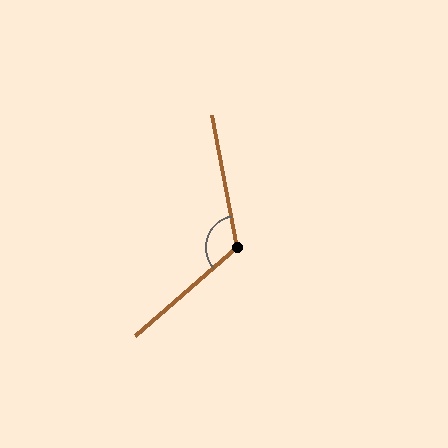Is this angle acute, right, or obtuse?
It is obtuse.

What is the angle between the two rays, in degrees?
Approximately 121 degrees.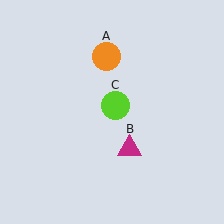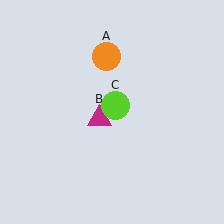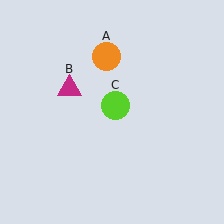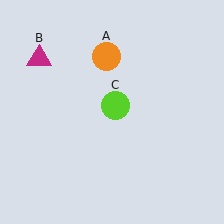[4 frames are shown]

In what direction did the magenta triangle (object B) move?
The magenta triangle (object B) moved up and to the left.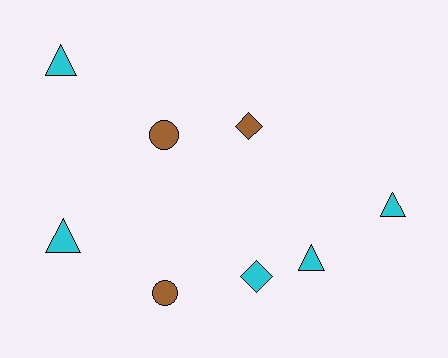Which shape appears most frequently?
Triangle, with 4 objects.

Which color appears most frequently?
Cyan, with 5 objects.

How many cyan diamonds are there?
There is 1 cyan diamond.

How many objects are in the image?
There are 8 objects.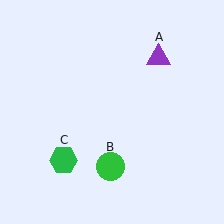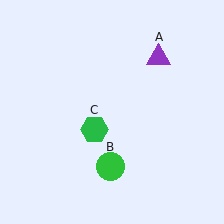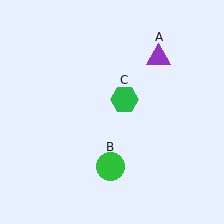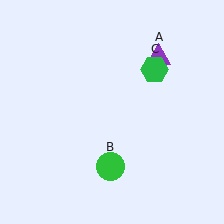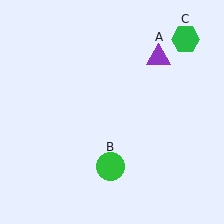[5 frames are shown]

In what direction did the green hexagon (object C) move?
The green hexagon (object C) moved up and to the right.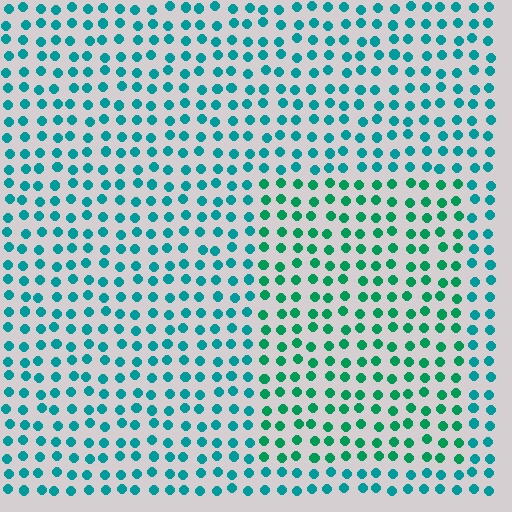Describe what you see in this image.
The image is filled with small teal elements in a uniform arrangement. A rectangle-shaped region is visible where the elements are tinted to a slightly different hue, forming a subtle color boundary.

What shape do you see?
I see a rectangle.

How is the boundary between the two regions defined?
The boundary is defined purely by a slight shift in hue (about 27 degrees). Spacing, size, and orientation are identical on both sides.